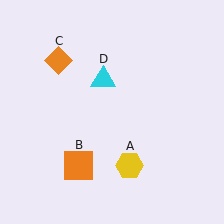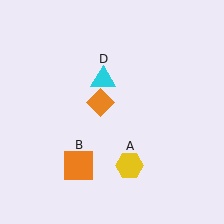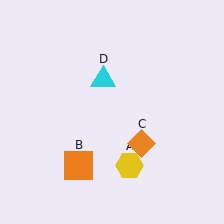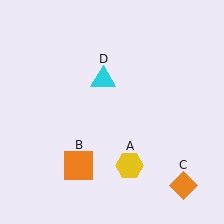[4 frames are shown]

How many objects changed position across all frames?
1 object changed position: orange diamond (object C).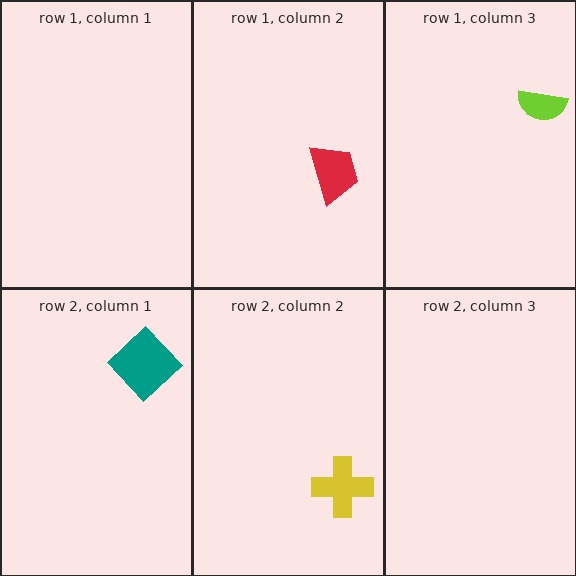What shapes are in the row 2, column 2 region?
The yellow cross.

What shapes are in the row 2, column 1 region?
The teal diamond.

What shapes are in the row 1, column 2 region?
The red trapezoid.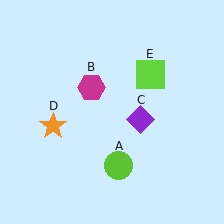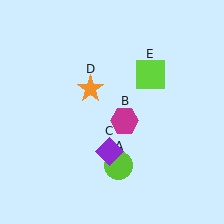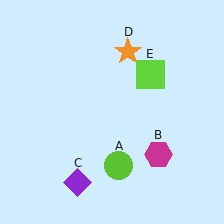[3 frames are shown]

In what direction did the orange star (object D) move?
The orange star (object D) moved up and to the right.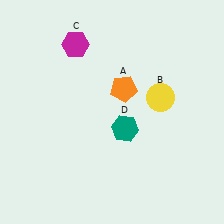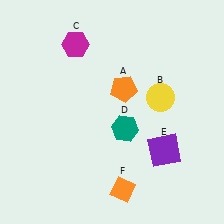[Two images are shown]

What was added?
A purple square (E), an orange diamond (F) were added in Image 2.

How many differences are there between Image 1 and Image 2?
There are 2 differences between the two images.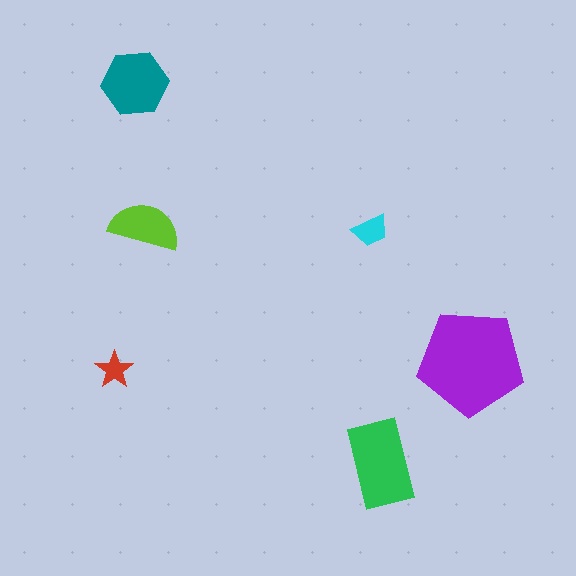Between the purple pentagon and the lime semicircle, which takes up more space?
The purple pentagon.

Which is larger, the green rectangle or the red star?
The green rectangle.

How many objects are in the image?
There are 6 objects in the image.